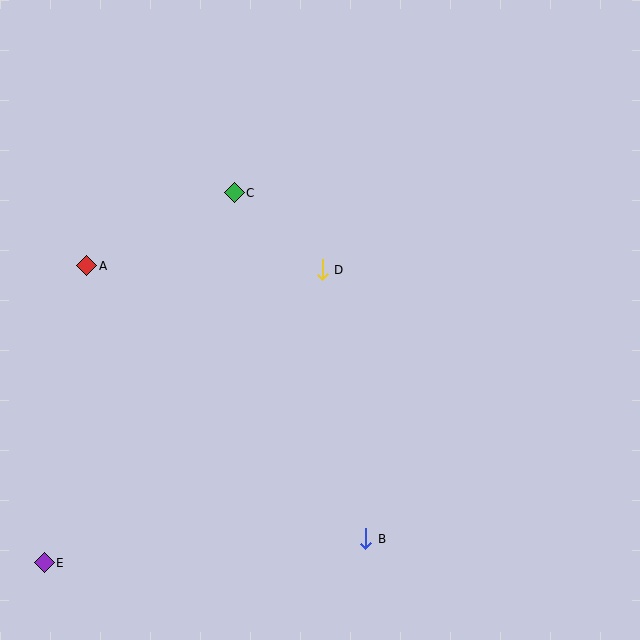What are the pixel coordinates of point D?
Point D is at (322, 270).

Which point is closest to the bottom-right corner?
Point B is closest to the bottom-right corner.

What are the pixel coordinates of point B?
Point B is at (366, 539).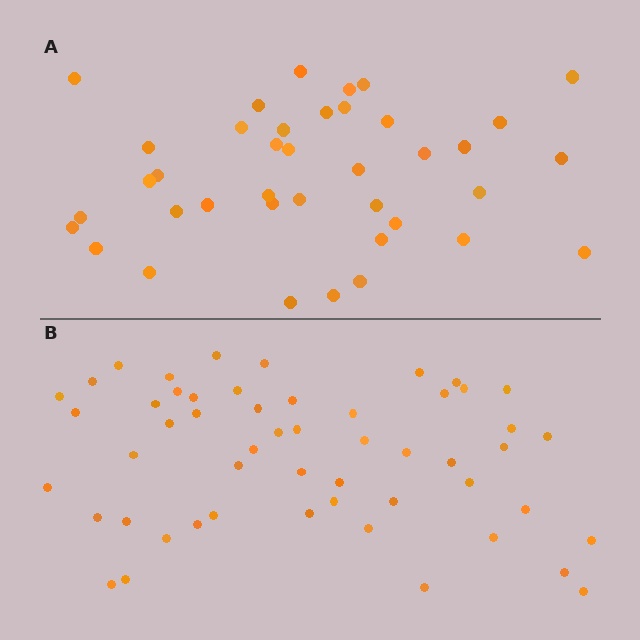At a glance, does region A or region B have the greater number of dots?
Region B (the bottom region) has more dots.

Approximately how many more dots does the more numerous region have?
Region B has approximately 15 more dots than region A.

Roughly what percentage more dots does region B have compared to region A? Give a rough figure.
About 35% more.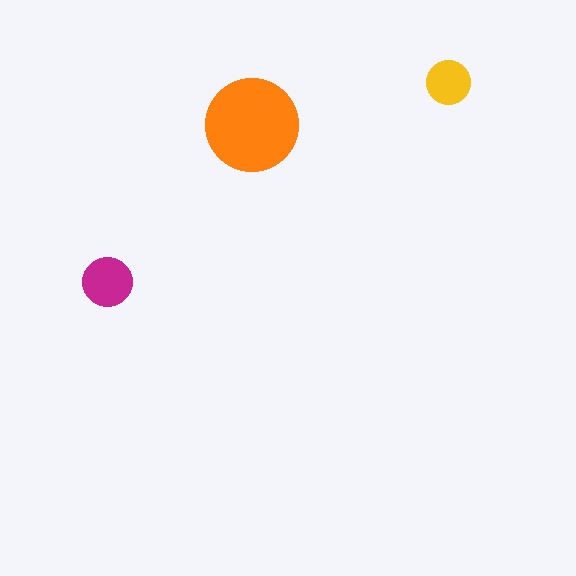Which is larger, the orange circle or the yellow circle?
The orange one.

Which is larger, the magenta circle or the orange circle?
The orange one.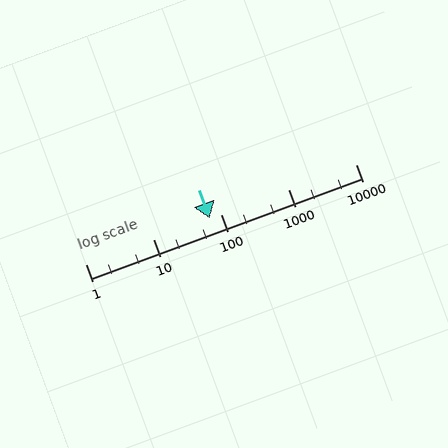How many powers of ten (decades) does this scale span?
The scale spans 4 decades, from 1 to 10000.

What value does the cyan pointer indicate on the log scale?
The pointer indicates approximately 70.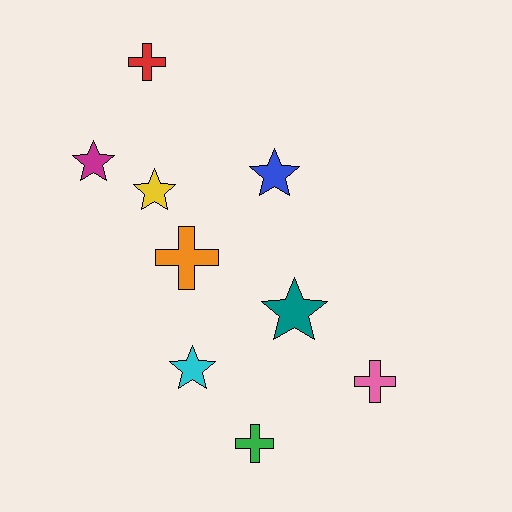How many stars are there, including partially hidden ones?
There are 5 stars.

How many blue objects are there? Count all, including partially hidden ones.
There is 1 blue object.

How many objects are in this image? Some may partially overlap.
There are 9 objects.